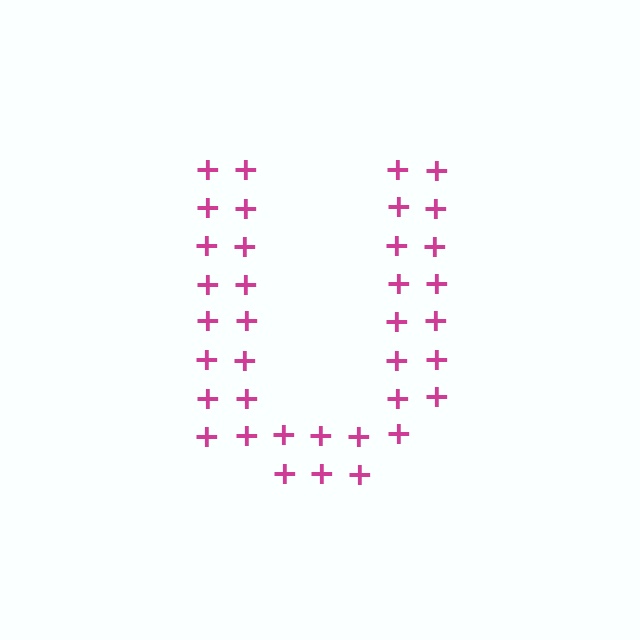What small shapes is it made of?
It is made of small plus signs.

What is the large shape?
The large shape is the letter U.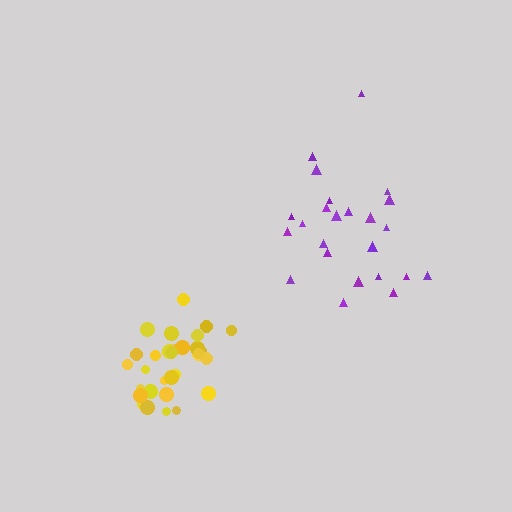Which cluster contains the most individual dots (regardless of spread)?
Yellow (33).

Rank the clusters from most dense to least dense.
yellow, purple.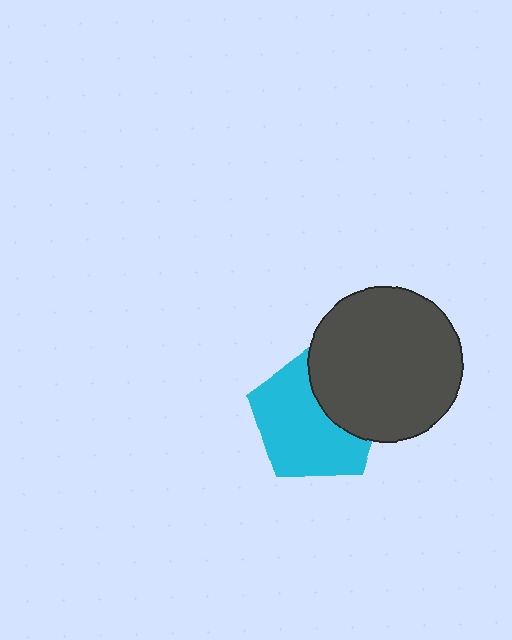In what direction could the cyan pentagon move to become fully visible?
The cyan pentagon could move left. That would shift it out from behind the dark gray circle entirely.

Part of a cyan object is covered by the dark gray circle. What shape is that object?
It is a pentagon.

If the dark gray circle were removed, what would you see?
You would see the complete cyan pentagon.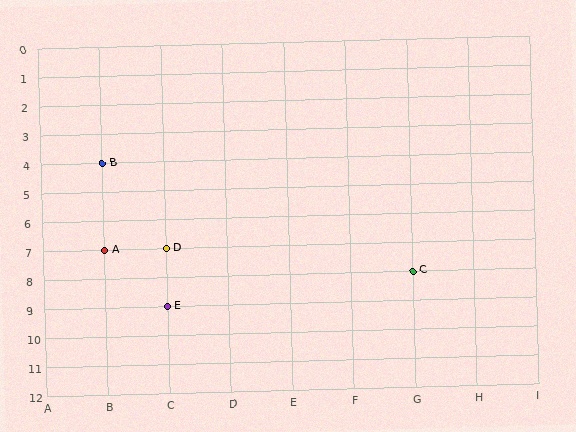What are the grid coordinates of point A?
Point A is at grid coordinates (B, 7).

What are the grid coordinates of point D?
Point D is at grid coordinates (C, 7).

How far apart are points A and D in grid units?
Points A and D are 1 column apart.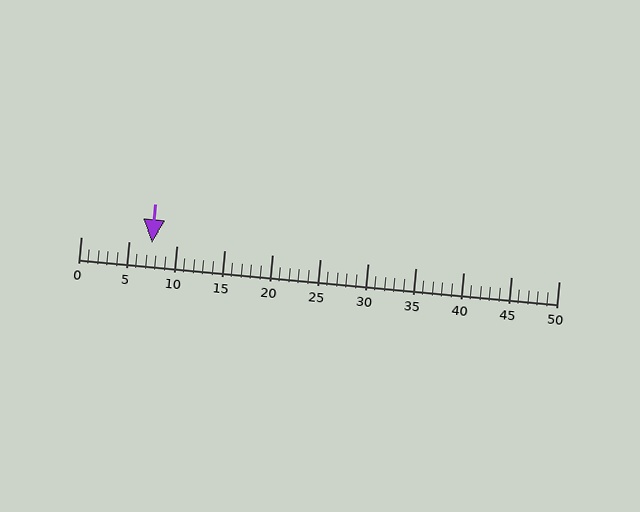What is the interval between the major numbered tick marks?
The major tick marks are spaced 5 units apart.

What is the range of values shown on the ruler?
The ruler shows values from 0 to 50.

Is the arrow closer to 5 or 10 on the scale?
The arrow is closer to 5.